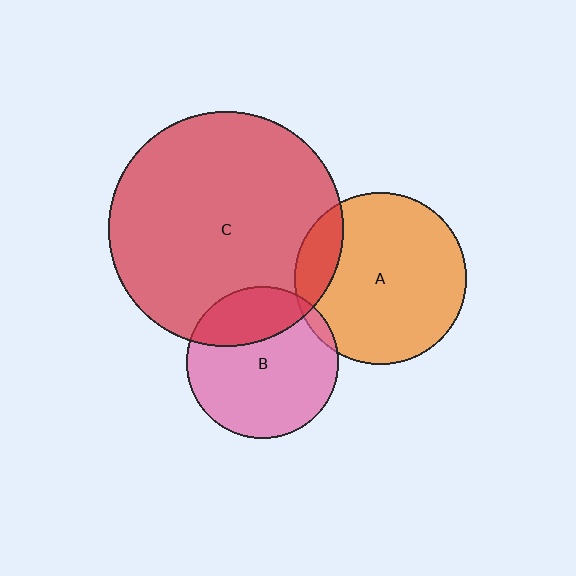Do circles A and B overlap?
Yes.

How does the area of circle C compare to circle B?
Approximately 2.4 times.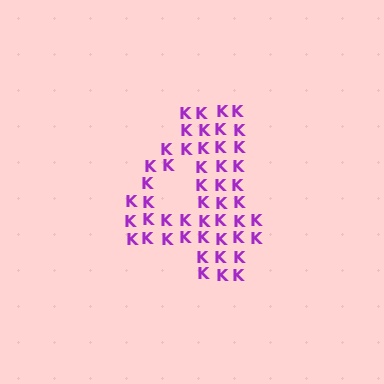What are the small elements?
The small elements are letter K's.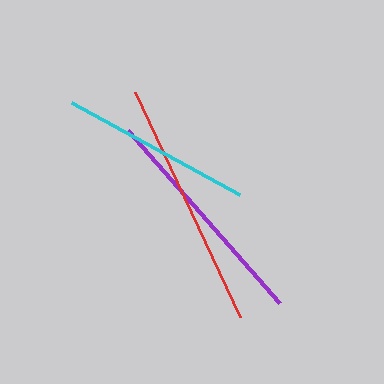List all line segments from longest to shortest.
From longest to shortest: red, purple, cyan.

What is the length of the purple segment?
The purple segment is approximately 230 pixels long.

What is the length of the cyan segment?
The cyan segment is approximately 191 pixels long.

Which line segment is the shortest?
The cyan line is the shortest at approximately 191 pixels.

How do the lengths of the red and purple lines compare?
The red and purple lines are approximately the same length.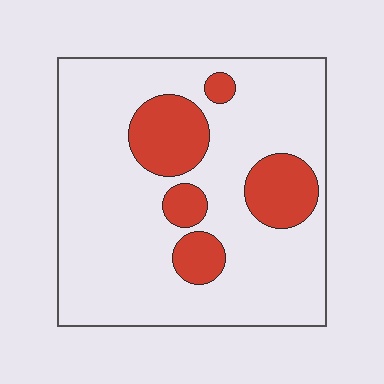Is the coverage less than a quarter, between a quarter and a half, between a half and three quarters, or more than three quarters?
Less than a quarter.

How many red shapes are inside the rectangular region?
5.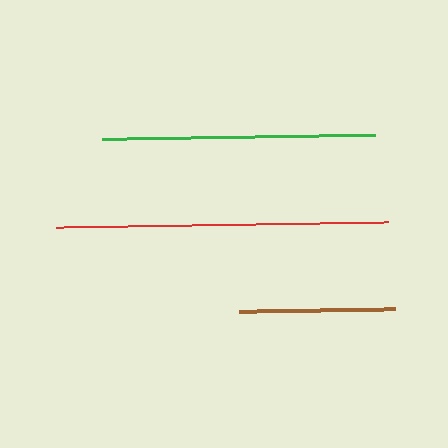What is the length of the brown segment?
The brown segment is approximately 156 pixels long.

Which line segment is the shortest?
The brown line is the shortest at approximately 156 pixels.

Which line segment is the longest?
The red line is the longest at approximately 332 pixels.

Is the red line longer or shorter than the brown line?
The red line is longer than the brown line.